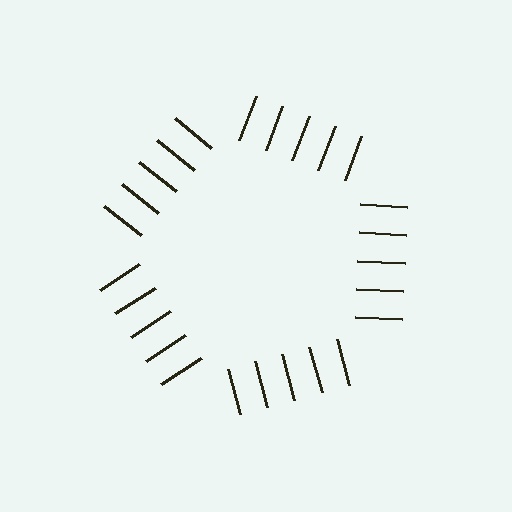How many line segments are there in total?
25 — 5 along each of the 5 edges.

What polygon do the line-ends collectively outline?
An illusory pentagon — the line segments terminate on its edges but no continuous stroke is drawn.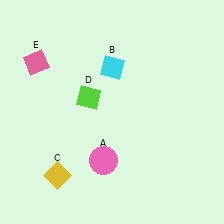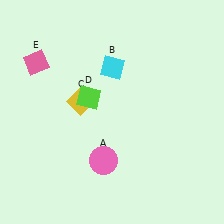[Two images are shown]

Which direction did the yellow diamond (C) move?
The yellow diamond (C) moved up.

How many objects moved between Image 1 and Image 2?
1 object moved between the two images.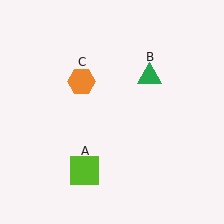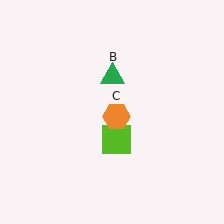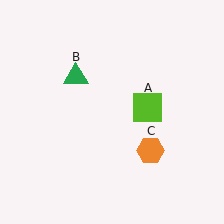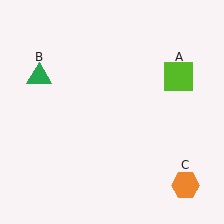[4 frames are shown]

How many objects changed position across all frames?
3 objects changed position: lime square (object A), green triangle (object B), orange hexagon (object C).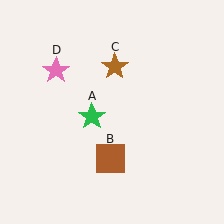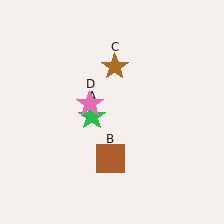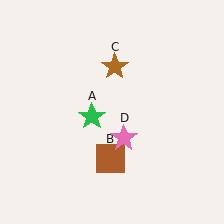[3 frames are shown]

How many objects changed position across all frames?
1 object changed position: pink star (object D).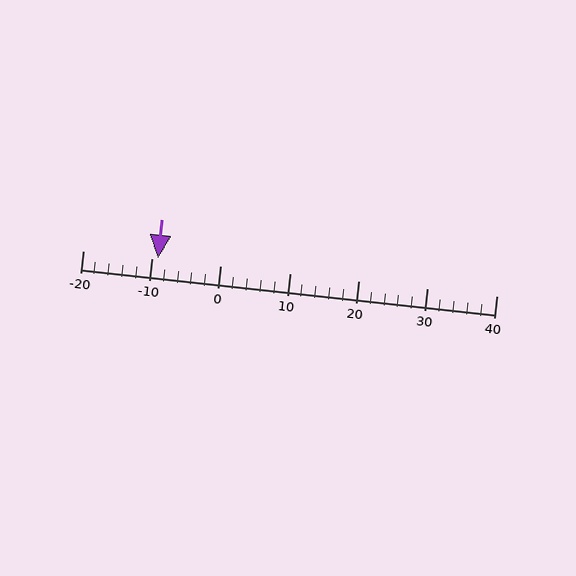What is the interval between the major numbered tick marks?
The major tick marks are spaced 10 units apart.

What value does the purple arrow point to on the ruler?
The purple arrow points to approximately -9.